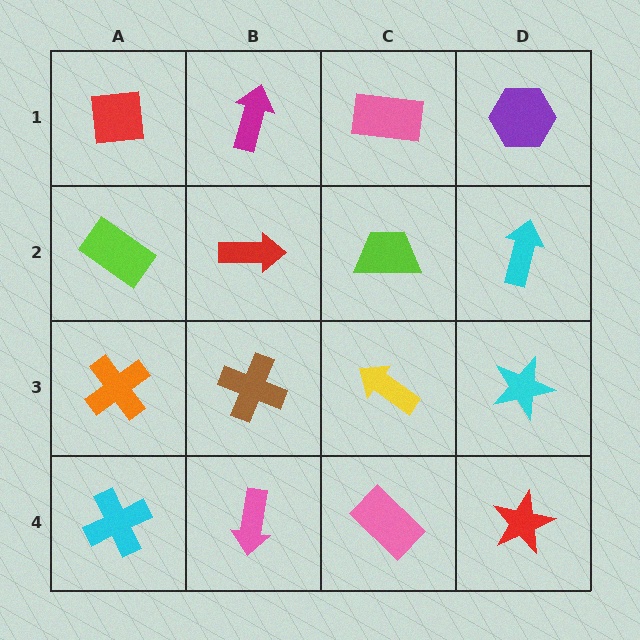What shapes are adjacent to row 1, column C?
A lime trapezoid (row 2, column C), a magenta arrow (row 1, column B), a purple hexagon (row 1, column D).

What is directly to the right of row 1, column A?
A magenta arrow.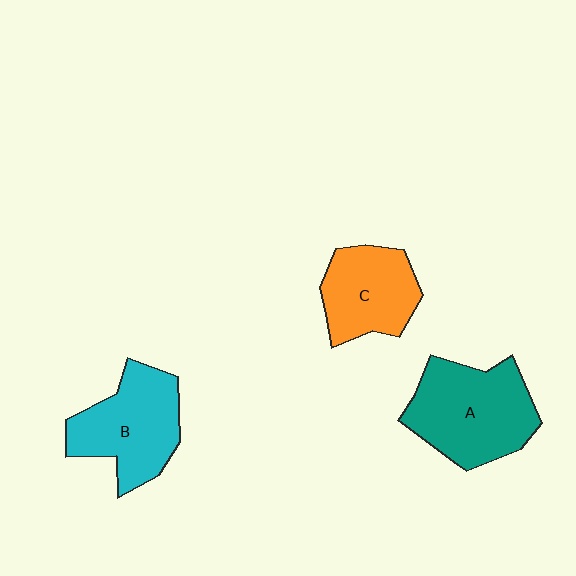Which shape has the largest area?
Shape A (teal).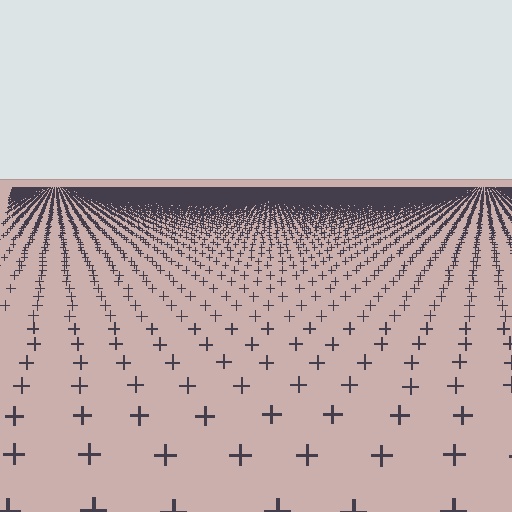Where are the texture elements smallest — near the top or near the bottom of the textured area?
Near the top.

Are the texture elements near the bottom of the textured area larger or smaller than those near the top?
Larger. Near the bottom, elements are closer to the viewer and appear at a bigger on-screen size.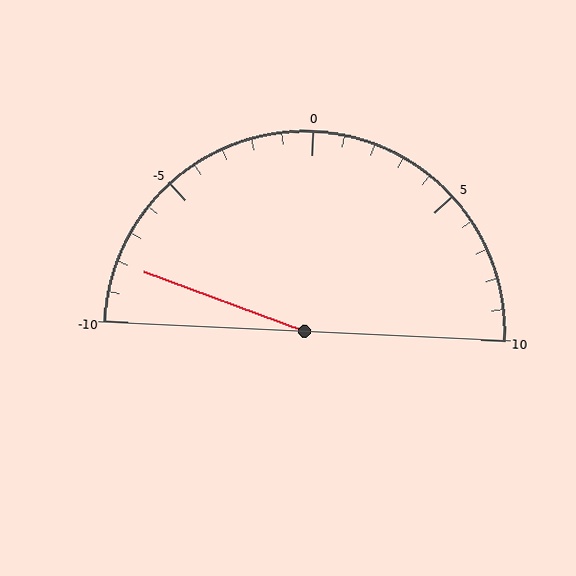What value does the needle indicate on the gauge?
The needle indicates approximately -8.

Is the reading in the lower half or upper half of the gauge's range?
The reading is in the lower half of the range (-10 to 10).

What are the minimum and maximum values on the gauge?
The gauge ranges from -10 to 10.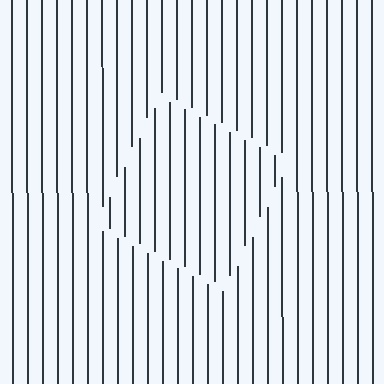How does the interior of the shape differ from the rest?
The interior of the shape contains the same grating, shifted by half a period — the contour is defined by the phase discontinuity where line-ends from the inner and outer gratings abut.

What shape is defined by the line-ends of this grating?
An illusory square. The interior of the shape contains the same grating, shifted by half a period — the contour is defined by the phase discontinuity where line-ends from the inner and outer gratings abut.